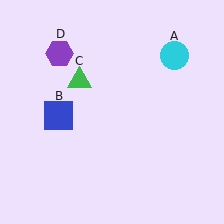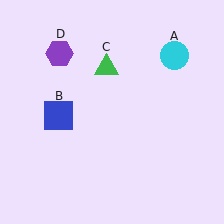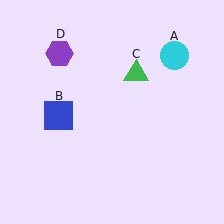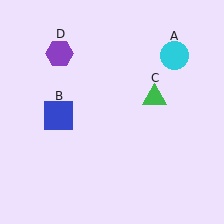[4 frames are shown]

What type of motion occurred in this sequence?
The green triangle (object C) rotated clockwise around the center of the scene.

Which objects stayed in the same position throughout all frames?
Cyan circle (object A) and blue square (object B) and purple hexagon (object D) remained stationary.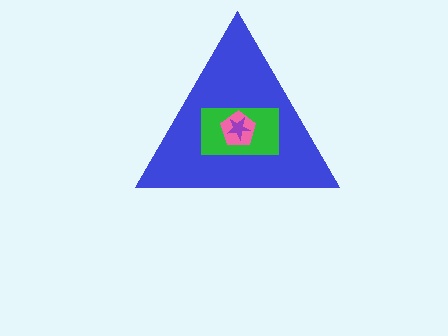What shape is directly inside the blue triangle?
The green rectangle.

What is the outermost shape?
The blue triangle.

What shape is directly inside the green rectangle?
The pink pentagon.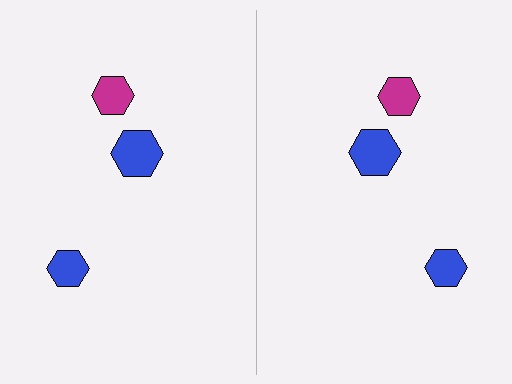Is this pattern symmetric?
Yes, this pattern has bilateral (reflection) symmetry.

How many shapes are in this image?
There are 6 shapes in this image.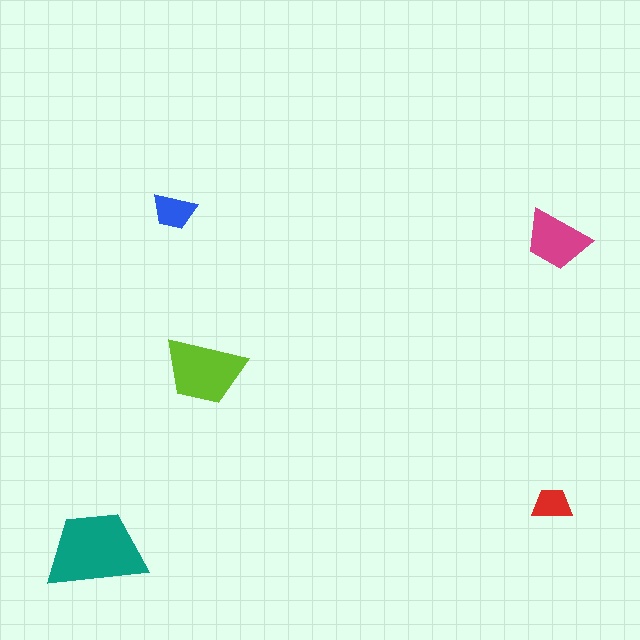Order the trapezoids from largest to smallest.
the teal one, the lime one, the magenta one, the blue one, the red one.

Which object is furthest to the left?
The teal trapezoid is leftmost.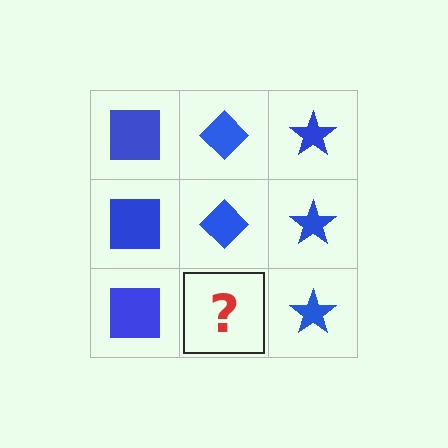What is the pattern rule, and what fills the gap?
The rule is that each column has a consistent shape. The gap should be filled with a blue diamond.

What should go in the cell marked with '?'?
The missing cell should contain a blue diamond.